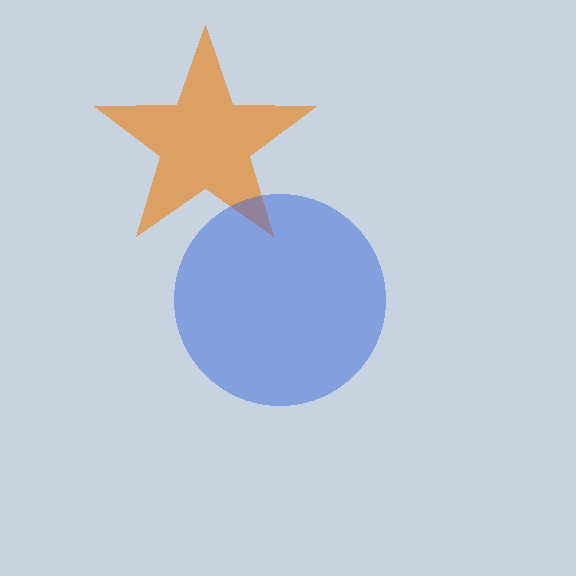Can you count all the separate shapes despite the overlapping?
Yes, there are 2 separate shapes.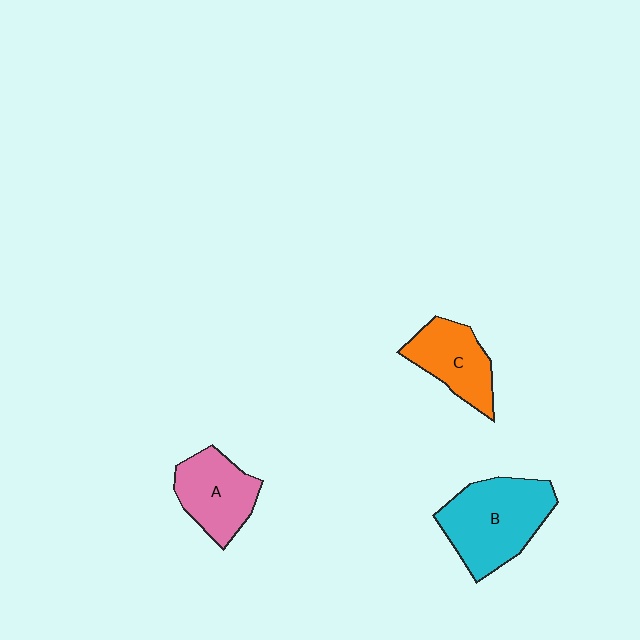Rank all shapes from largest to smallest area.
From largest to smallest: B (cyan), A (pink), C (orange).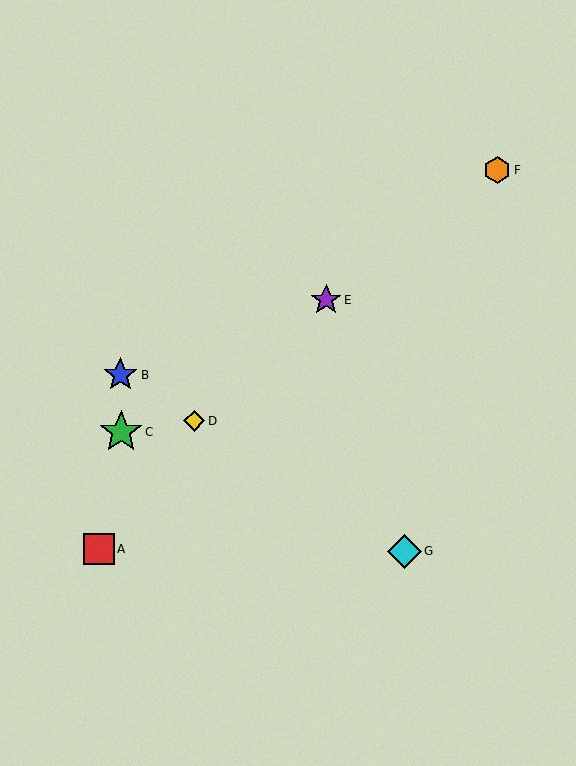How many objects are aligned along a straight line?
3 objects (B, D, G) are aligned along a straight line.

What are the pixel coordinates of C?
Object C is at (121, 432).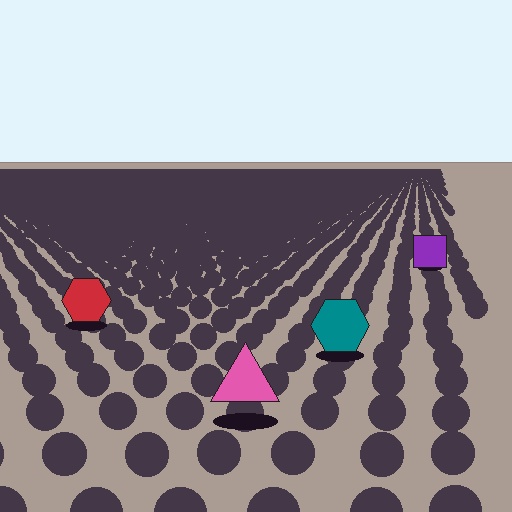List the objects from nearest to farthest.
From nearest to farthest: the pink triangle, the teal hexagon, the red hexagon, the purple square.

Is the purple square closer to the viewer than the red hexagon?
No. The red hexagon is closer — you can tell from the texture gradient: the ground texture is coarser near it.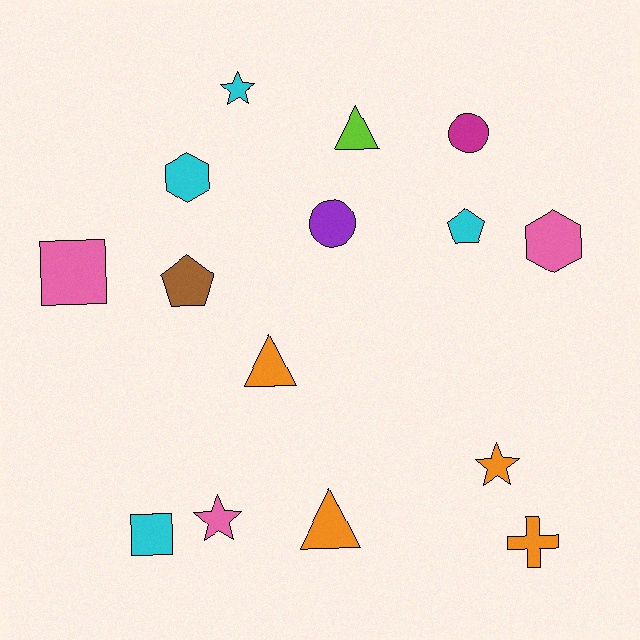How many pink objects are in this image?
There are 3 pink objects.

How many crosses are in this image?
There is 1 cross.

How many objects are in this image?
There are 15 objects.